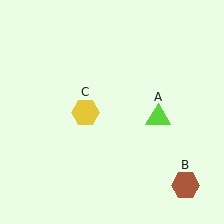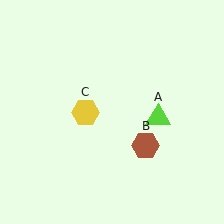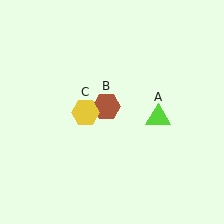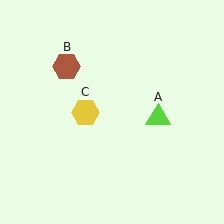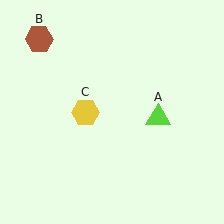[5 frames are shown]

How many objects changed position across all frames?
1 object changed position: brown hexagon (object B).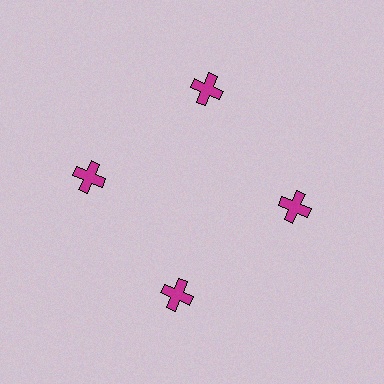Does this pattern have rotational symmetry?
Yes, this pattern has 4-fold rotational symmetry. It looks the same after rotating 90 degrees around the center.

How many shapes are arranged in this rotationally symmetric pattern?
There are 4 shapes, arranged in 4 groups of 1.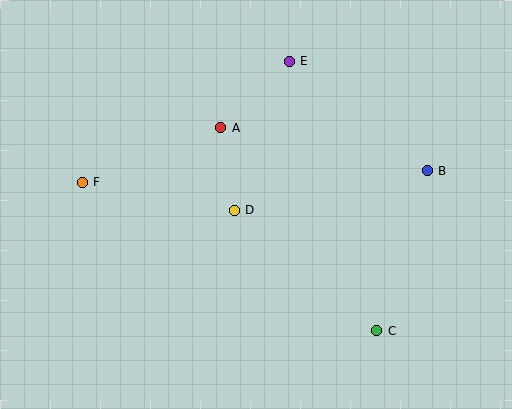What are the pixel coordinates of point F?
Point F is at (82, 182).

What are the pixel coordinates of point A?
Point A is at (221, 128).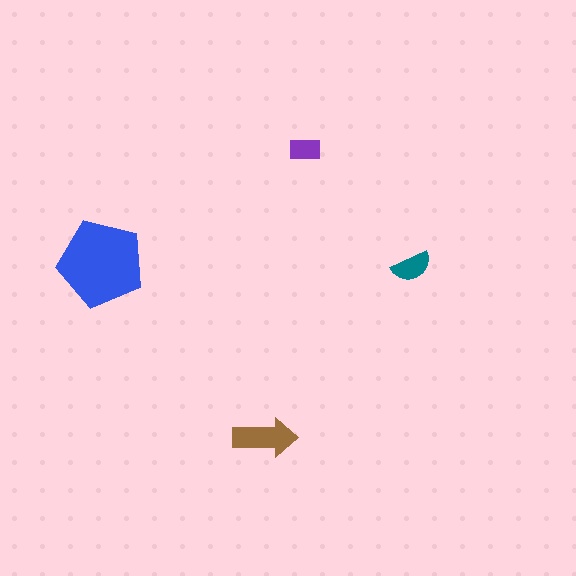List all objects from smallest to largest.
The purple rectangle, the teal semicircle, the brown arrow, the blue pentagon.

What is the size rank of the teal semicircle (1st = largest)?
3rd.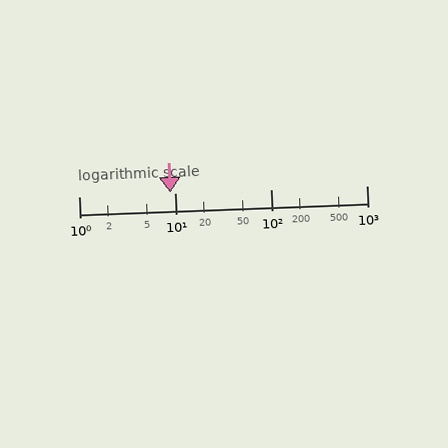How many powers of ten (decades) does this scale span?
The scale spans 3 decades, from 1 to 1000.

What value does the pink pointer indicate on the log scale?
The pointer indicates approximately 8.9.